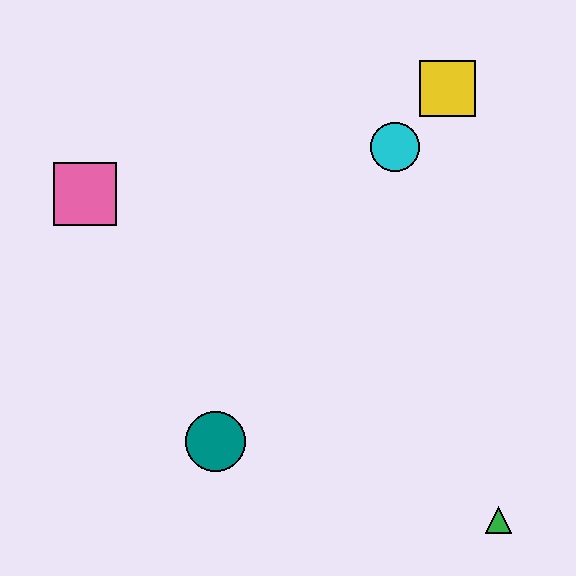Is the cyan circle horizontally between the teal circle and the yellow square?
Yes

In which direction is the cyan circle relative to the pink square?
The cyan circle is to the right of the pink square.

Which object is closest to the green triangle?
The teal circle is closest to the green triangle.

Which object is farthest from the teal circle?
The yellow square is farthest from the teal circle.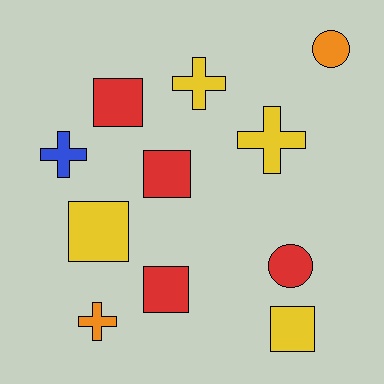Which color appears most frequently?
Yellow, with 4 objects.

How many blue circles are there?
There are no blue circles.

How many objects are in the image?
There are 11 objects.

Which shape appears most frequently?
Square, with 5 objects.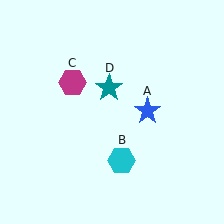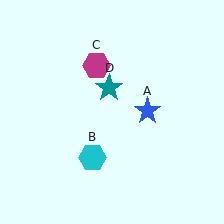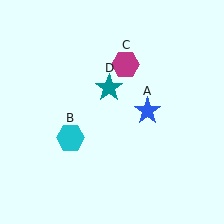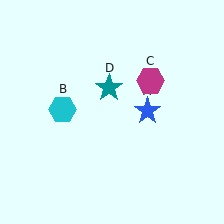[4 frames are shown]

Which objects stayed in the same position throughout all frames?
Blue star (object A) and teal star (object D) remained stationary.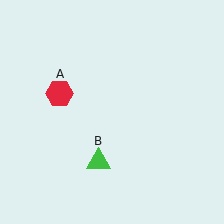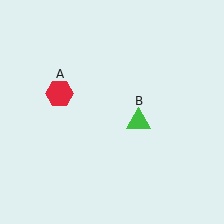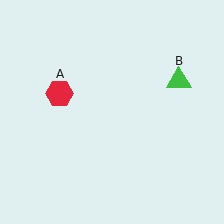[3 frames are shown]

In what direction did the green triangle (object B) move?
The green triangle (object B) moved up and to the right.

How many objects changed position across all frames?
1 object changed position: green triangle (object B).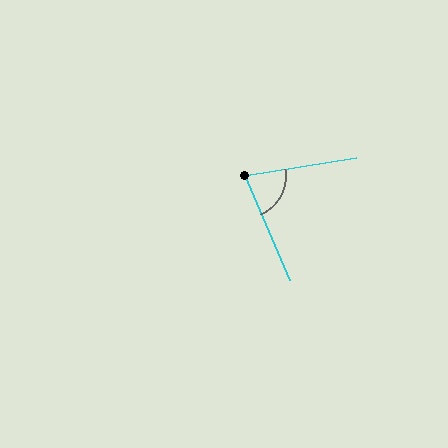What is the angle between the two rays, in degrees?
Approximately 76 degrees.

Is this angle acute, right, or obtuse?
It is acute.